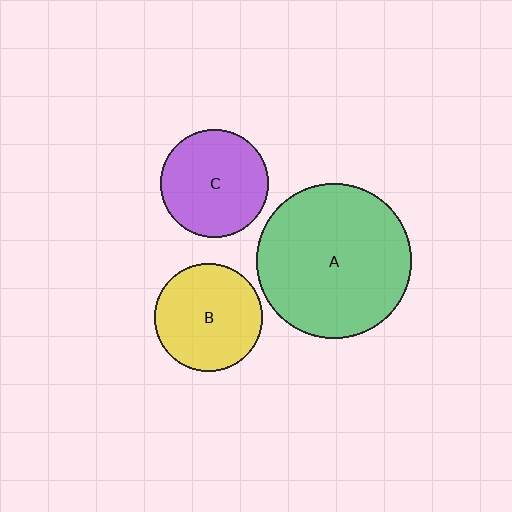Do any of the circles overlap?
No, none of the circles overlap.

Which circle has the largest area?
Circle A (green).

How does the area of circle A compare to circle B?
Approximately 2.1 times.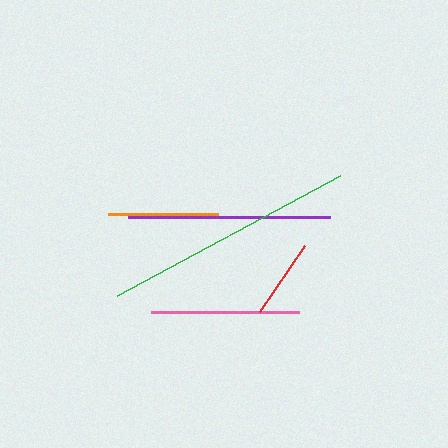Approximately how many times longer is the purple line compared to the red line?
The purple line is approximately 2.5 times the length of the red line.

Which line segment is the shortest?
The red line is the shortest at approximately 80 pixels.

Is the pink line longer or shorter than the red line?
The pink line is longer than the red line.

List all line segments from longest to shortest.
From longest to shortest: green, purple, pink, orange, red.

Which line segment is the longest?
The green line is the longest at approximately 253 pixels.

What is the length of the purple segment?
The purple segment is approximately 202 pixels long.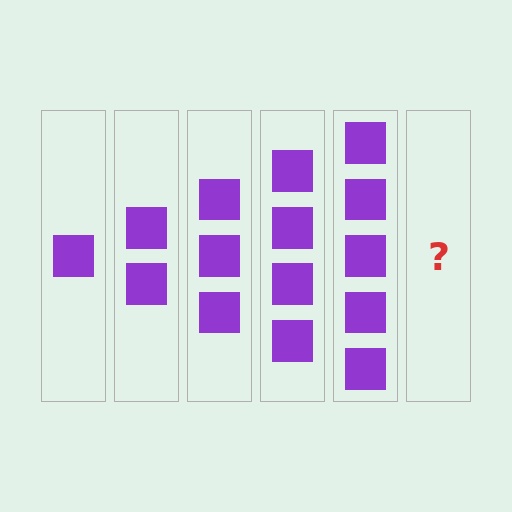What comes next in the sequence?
The next element should be 6 squares.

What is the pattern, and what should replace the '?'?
The pattern is that each step adds one more square. The '?' should be 6 squares.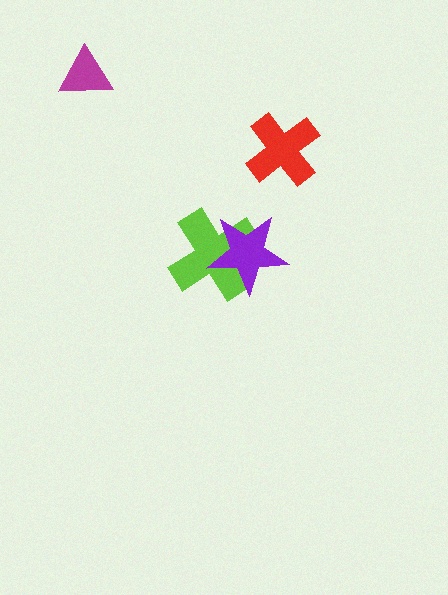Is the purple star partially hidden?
No, no other shape covers it.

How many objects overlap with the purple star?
1 object overlaps with the purple star.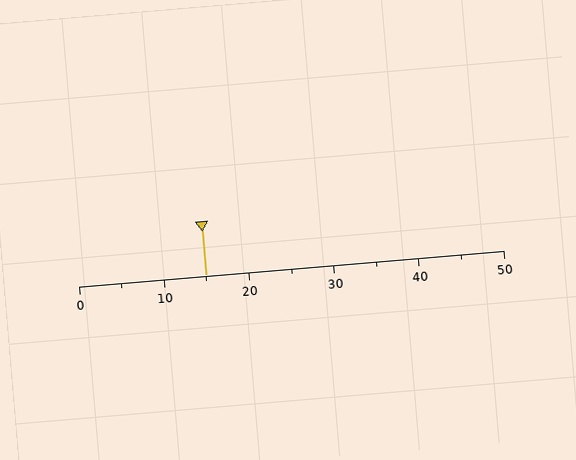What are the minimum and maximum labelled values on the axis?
The axis runs from 0 to 50.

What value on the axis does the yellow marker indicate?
The marker indicates approximately 15.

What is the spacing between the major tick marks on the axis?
The major ticks are spaced 10 apart.